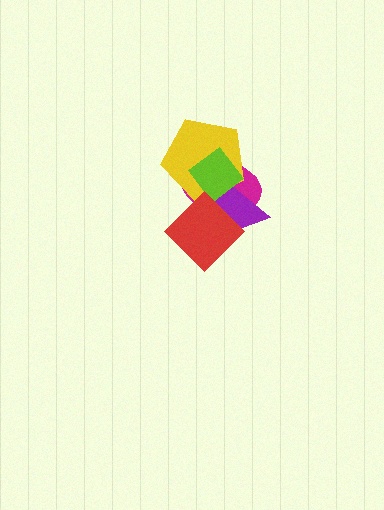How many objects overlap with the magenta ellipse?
4 objects overlap with the magenta ellipse.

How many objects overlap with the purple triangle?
4 objects overlap with the purple triangle.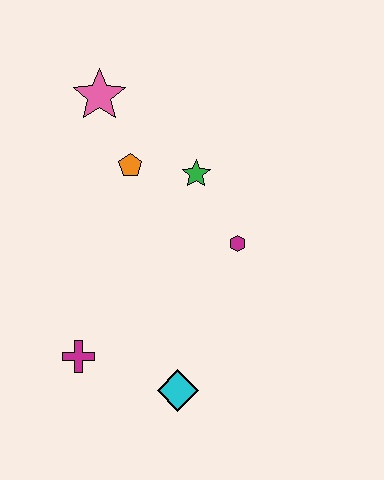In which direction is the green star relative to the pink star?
The green star is to the right of the pink star.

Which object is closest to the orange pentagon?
The green star is closest to the orange pentagon.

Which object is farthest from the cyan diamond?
The pink star is farthest from the cyan diamond.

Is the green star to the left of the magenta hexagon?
Yes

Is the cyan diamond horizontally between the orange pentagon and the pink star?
No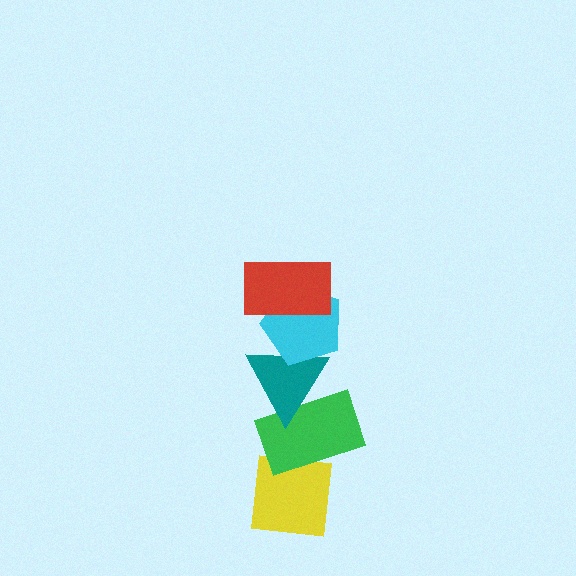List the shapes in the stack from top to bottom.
From top to bottom: the red rectangle, the cyan pentagon, the teal triangle, the green rectangle, the yellow square.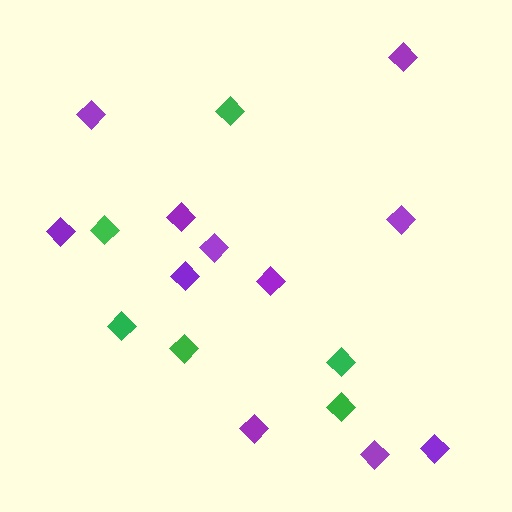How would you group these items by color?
There are 2 groups: one group of green diamonds (6) and one group of purple diamonds (11).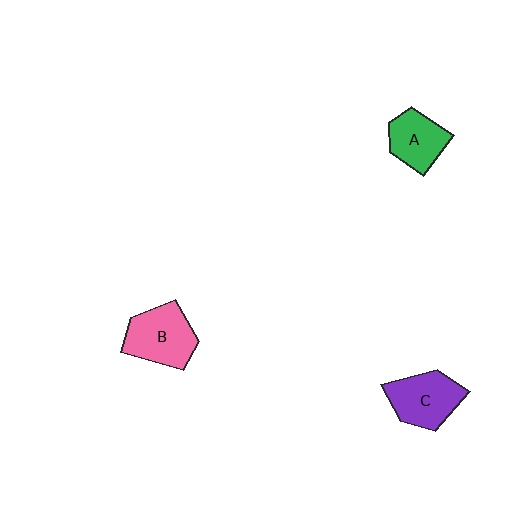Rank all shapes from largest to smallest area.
From largest to smallest: B (pink), C (purple), A (green).